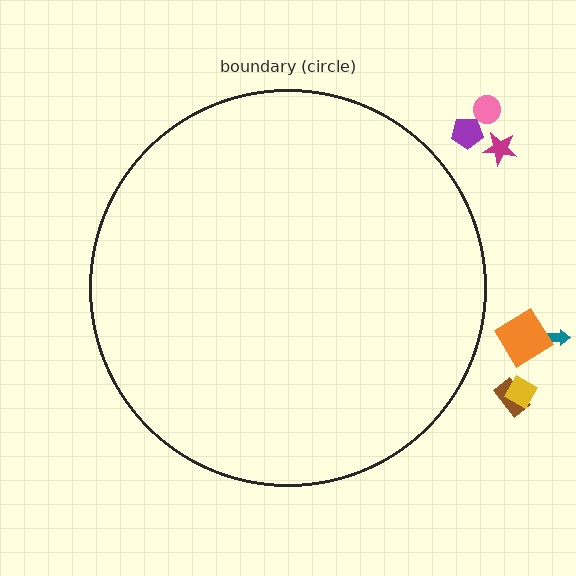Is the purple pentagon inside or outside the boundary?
Outside.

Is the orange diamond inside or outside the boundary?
Outside.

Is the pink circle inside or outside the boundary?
Outside.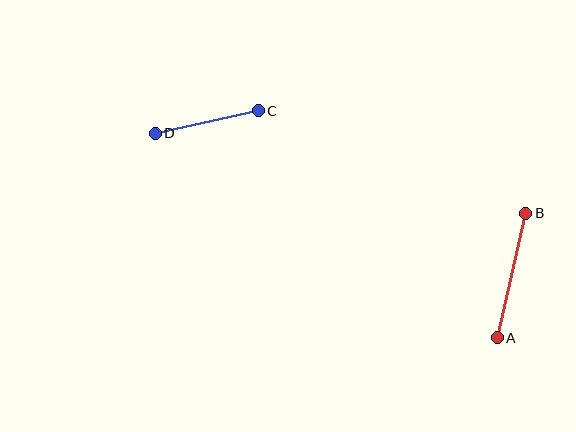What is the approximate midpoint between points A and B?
The midpoint is at approximately (511, 276) pixels.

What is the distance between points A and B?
The distance is approximately 128 pixels.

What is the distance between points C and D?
The distance is approximately 106 pixels.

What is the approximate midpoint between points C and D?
The midpoint is at approximately (207, 122) pixels.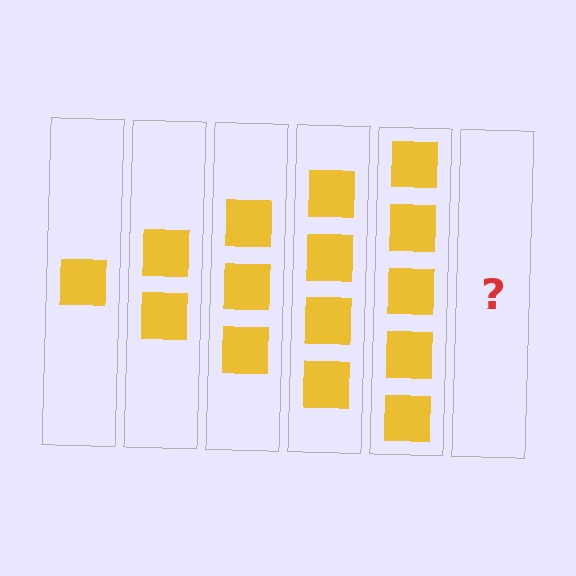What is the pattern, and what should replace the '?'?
The pattern is that each step adds one more square. The '?' should be 6 squares.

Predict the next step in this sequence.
The next step is 6 squares.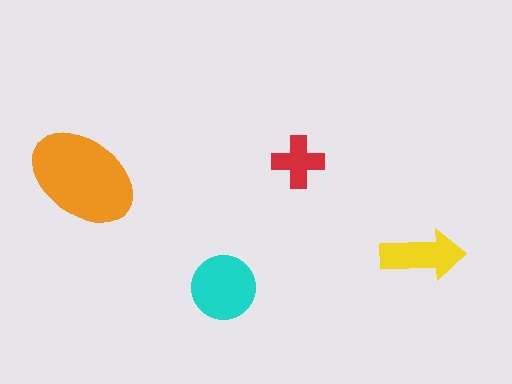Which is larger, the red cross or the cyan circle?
The cyan circle.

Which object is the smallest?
The red cross.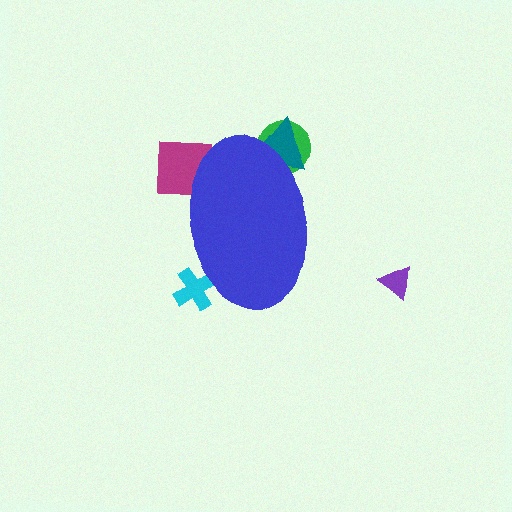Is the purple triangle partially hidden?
No, the purple triangle is fully visible.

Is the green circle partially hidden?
Yes, the green circle is partially hidden behind the blue ellipse.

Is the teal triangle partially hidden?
Yes, the teal triangle is partially hidden behind the blue ellipse.